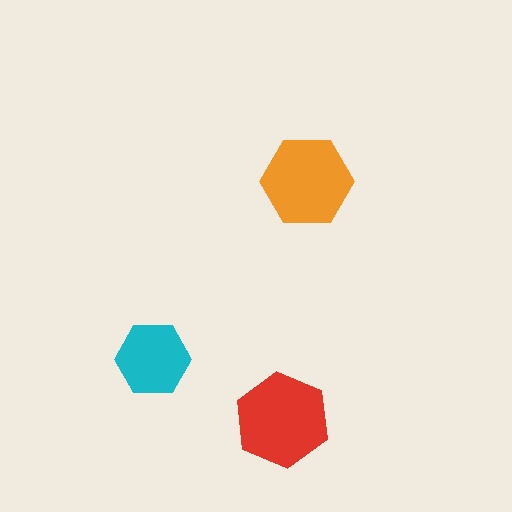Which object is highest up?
The orange hexagon is topmost.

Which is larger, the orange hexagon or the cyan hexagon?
The orange one.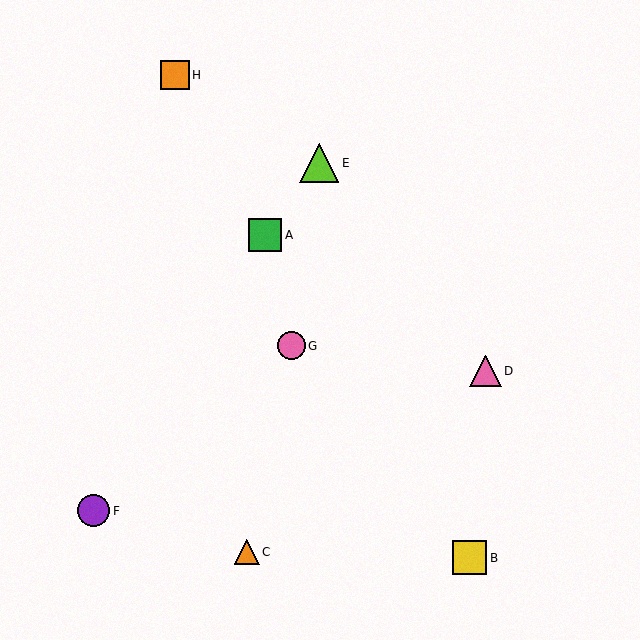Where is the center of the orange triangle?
The center of the orange triangle is at (247, 552).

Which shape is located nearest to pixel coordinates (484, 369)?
The pink triangle (labeled D) at (485, 371) is nearest to that location.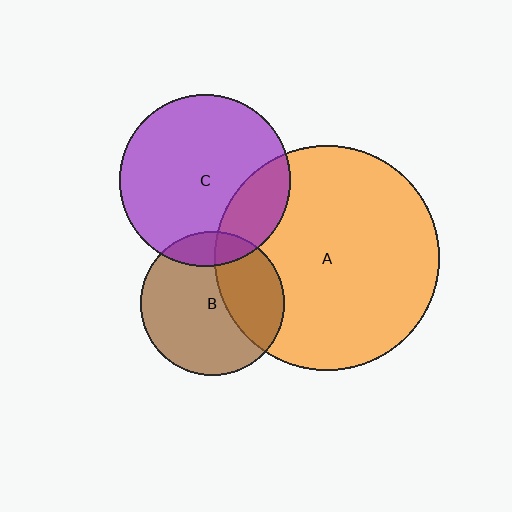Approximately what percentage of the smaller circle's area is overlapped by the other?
Approximately 20%.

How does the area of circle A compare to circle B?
Approximately 2.4 times.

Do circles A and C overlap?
Yes.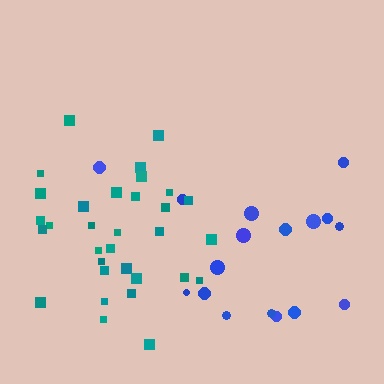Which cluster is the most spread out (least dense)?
Blue.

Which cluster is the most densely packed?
Teal.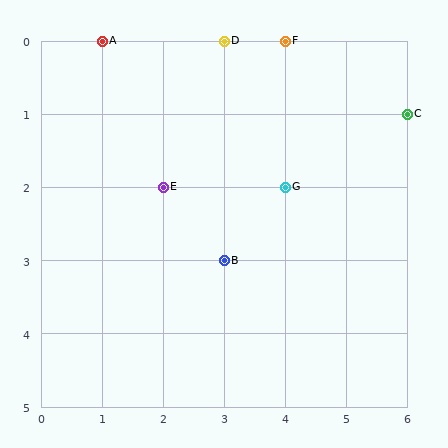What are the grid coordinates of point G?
Point G is at grid coordinates (4, 2).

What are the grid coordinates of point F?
Point F is at grid coordinates (4, 0).